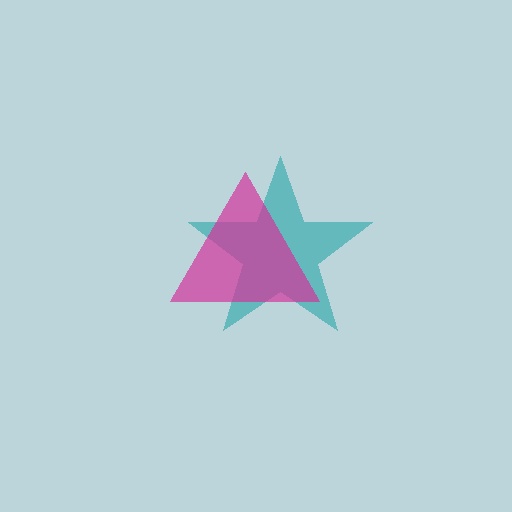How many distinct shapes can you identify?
There are 2 distinct shapes: a teal star, a magenta triangle.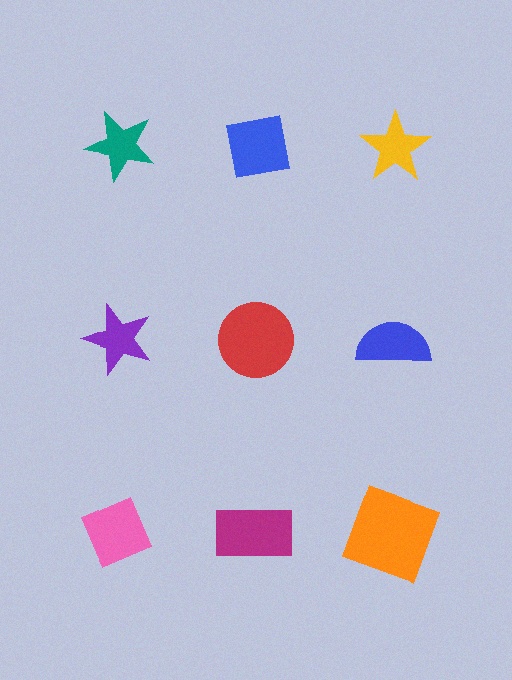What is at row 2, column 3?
A blue semicircle.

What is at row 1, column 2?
A blue square.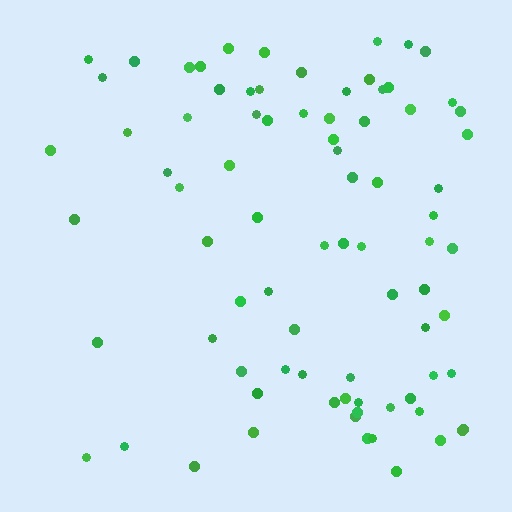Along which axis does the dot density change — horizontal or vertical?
Horizontal.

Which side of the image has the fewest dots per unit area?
The left.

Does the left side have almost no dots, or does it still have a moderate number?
Still a moderate number, just noticeably fewer than the right.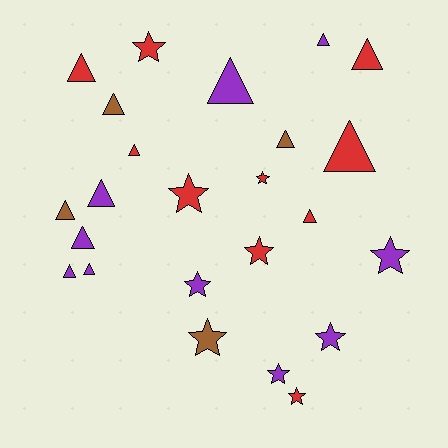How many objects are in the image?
There are 24 objects.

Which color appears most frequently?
Red, with 10 objects.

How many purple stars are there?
There are 4 purple stars.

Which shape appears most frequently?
Triangle, with 14 objects.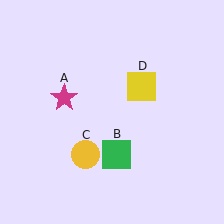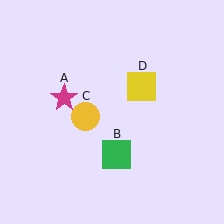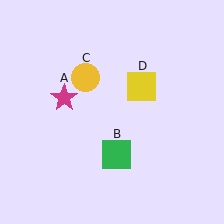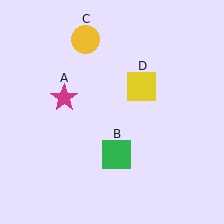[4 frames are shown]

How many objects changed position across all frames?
1 object changed position: yellow circle (object C).